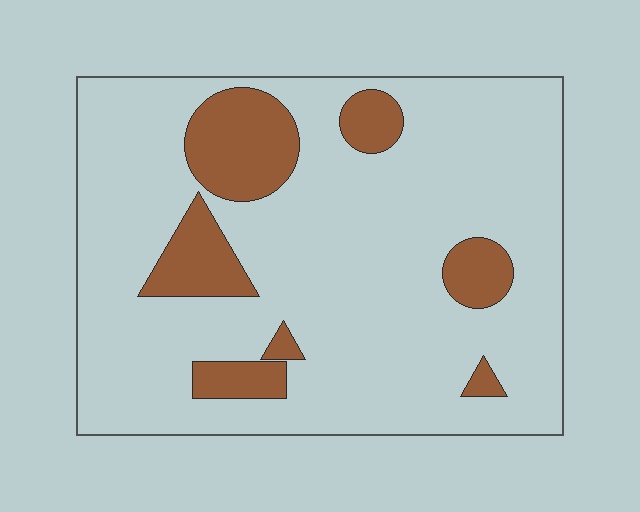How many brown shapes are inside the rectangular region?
7.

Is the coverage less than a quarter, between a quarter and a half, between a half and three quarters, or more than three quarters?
Less than a quarter.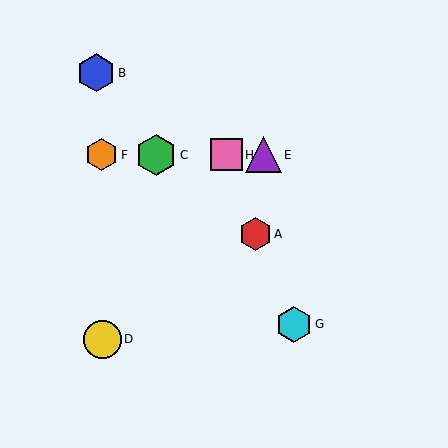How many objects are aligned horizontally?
4 objects (C, E, F, H) are aligned horizontally.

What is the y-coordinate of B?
Object B is at y≈73.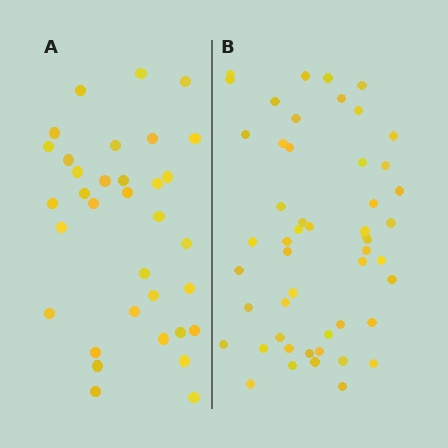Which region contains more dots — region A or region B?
Region B (the right region) has more dots.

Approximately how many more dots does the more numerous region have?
Region B has approximately 15 more dots than region A.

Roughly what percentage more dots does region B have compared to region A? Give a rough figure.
About 50% more.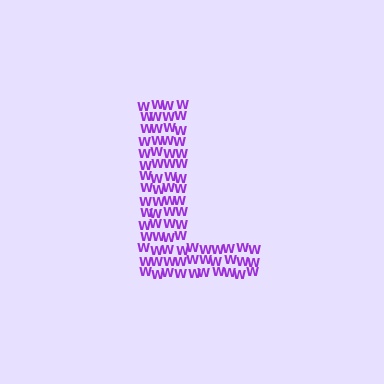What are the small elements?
The small elements are letter W's.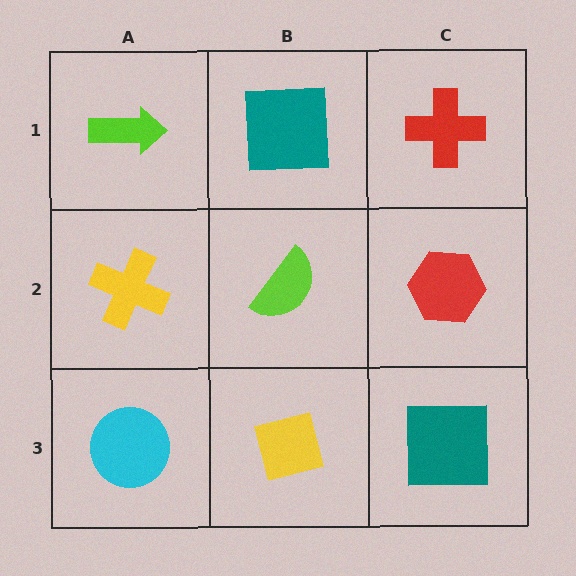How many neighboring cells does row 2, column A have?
3.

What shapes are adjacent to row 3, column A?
A yellow cross (row 2, column A), a yellow square (row 3, column B).